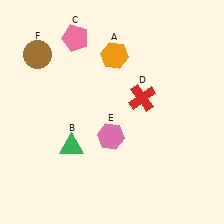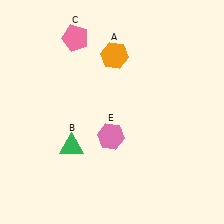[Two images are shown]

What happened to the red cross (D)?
The red cross (D) was removed in Image 2. It was in the top-right area of Image 1.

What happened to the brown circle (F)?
The brown circle (F) was removed in Image 2. It was in the top-left area of Image 1.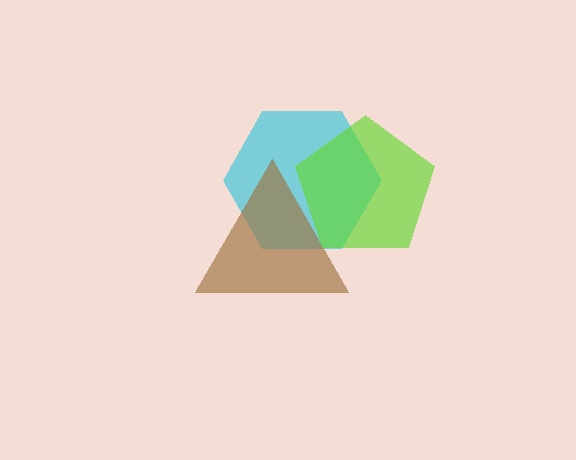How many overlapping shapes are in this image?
There are 3 overlapping shapes in the image.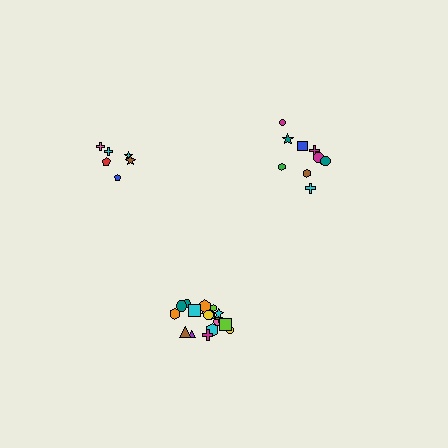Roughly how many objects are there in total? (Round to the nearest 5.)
Roughly 35 objects in total.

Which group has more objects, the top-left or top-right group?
The top-right group.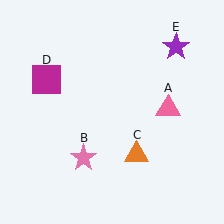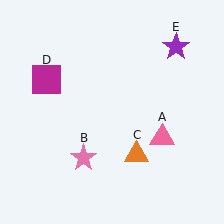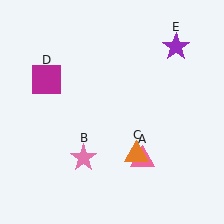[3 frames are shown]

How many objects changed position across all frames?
1 object changed position: pink triangle (object A).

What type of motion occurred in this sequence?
The pink triangle (object A) rotated clockwise around the center of the scene.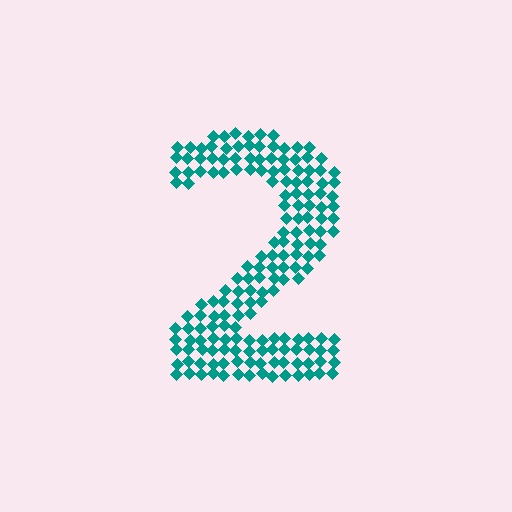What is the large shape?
The large shape is the digit 2.